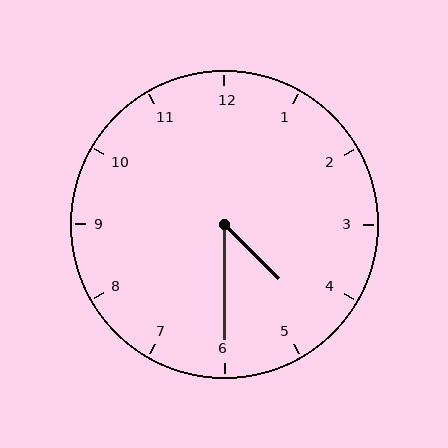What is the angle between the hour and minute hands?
Approximately 45 degrees.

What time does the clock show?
4:30.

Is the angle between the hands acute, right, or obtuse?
It is acute.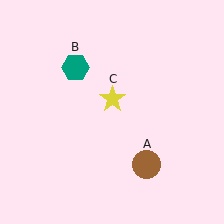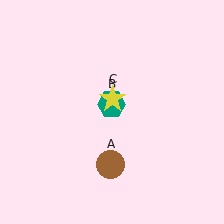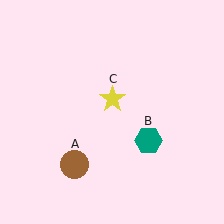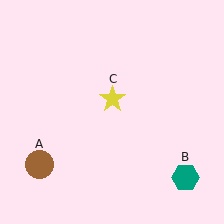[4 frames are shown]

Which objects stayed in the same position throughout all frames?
Yellow star (object C) remained stationary.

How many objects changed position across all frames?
2 objects changed position: brown circle (object A), teal hexagon (object B).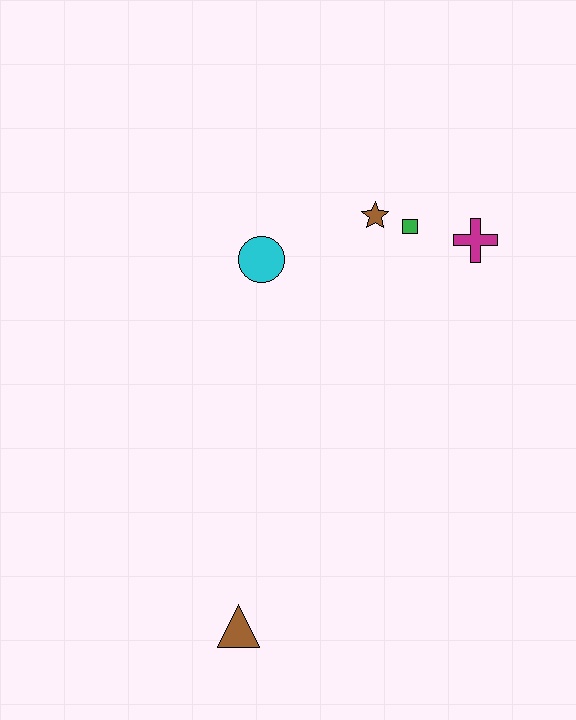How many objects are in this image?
There are 5 objects.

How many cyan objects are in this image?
There is 1 cyan object.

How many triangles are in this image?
There is 1 triangle.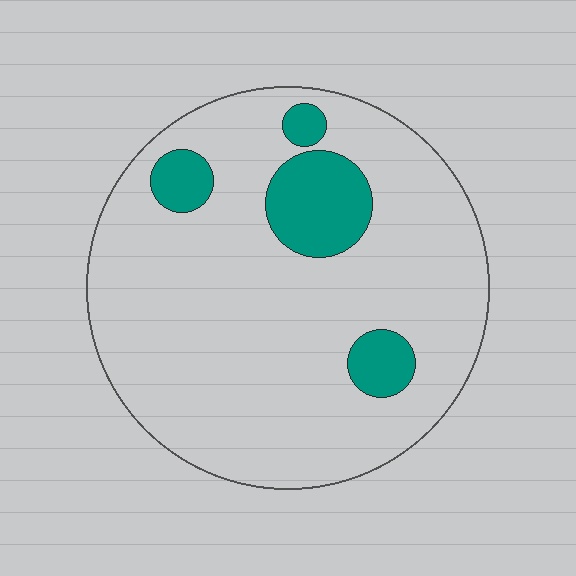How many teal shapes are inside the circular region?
4.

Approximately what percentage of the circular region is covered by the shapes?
Approximately 15%.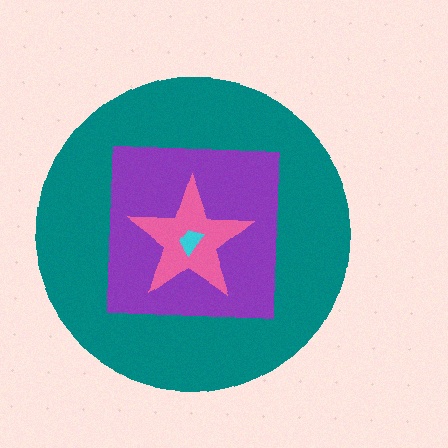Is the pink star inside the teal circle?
Yes.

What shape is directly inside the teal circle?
The purple square.